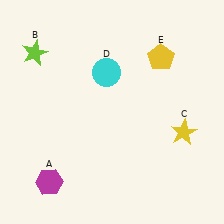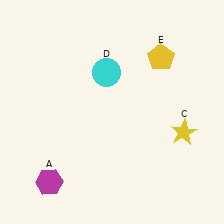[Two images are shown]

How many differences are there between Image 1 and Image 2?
There is 1 difference between the two images.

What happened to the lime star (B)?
The lime star (B) was removed in Image 2. It was in the top-left area of Image 1.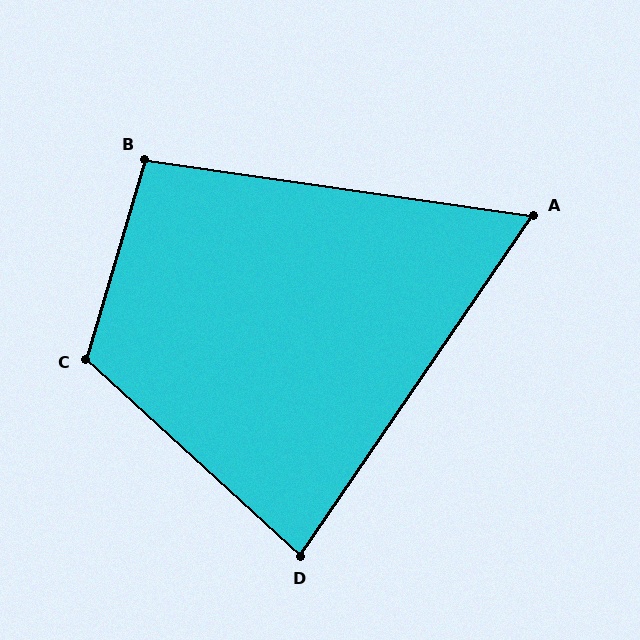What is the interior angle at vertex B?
Approximately 98 degrees (obtuse).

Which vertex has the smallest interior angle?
A, at approximately 64 degrees.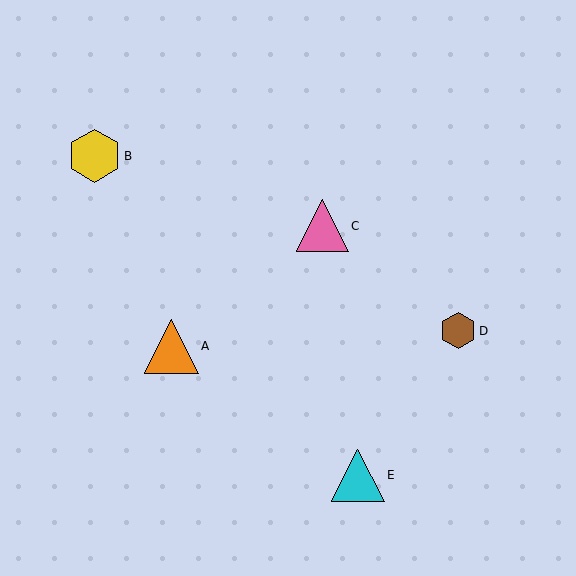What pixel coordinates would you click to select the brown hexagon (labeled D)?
Click at (458, 331) to select the brown hexagon D.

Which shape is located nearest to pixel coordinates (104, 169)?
The yellow hexagon (labeled B) at (94, 156) is nearest to that location.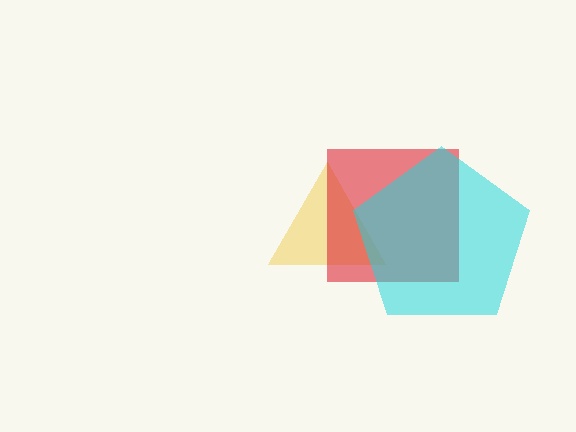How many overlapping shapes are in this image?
There are 3 overlapping shapes in the image.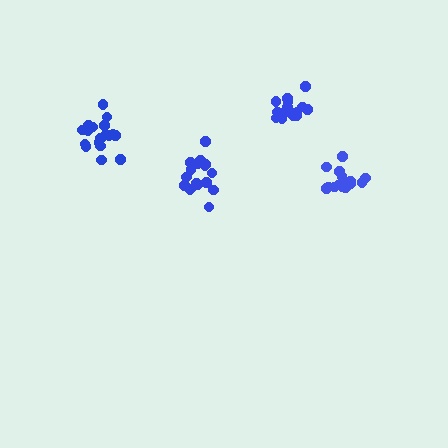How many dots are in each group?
Group 1: 16 dots, Group 2: 17 dots, Group 3: 15 dots, Group 4: 20 dots (68 total).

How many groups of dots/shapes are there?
There are 4 groups.